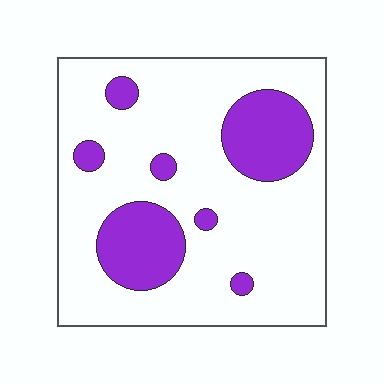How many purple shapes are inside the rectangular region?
7.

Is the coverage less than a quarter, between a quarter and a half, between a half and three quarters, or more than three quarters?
Less than a quarter.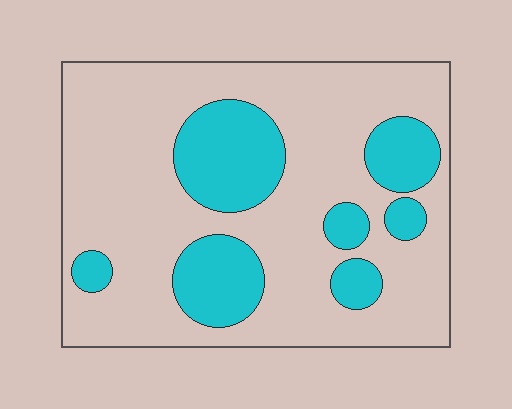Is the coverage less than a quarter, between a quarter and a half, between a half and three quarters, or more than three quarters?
Between a quarter and a half.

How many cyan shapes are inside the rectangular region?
7.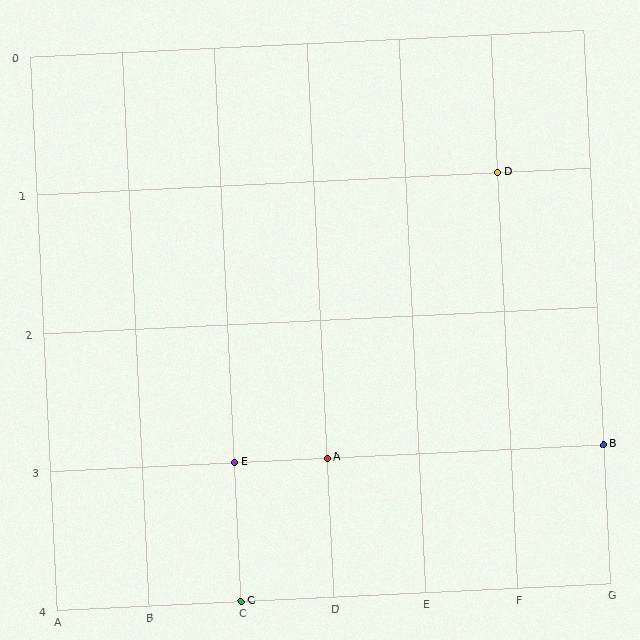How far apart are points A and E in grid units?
Points A and E are 1 column apart.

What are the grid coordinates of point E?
Point E is at grid coordinates (C, 3).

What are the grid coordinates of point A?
Point A is at grid coordinates (D, 3).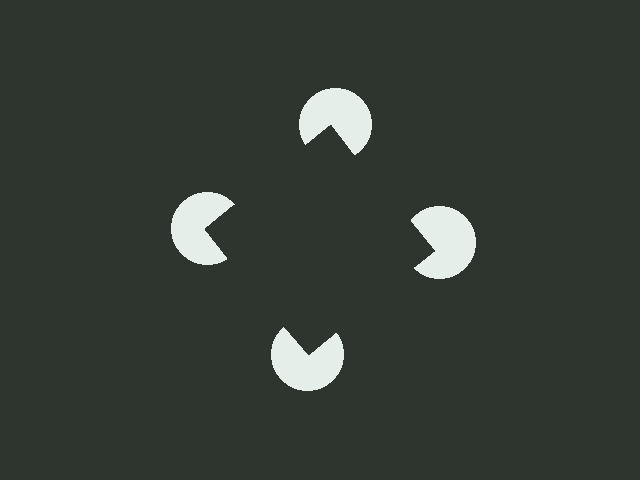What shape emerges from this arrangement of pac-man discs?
An illusory square — its edges are inferred from the aligned wedge cuts in the pac-man discs, not physically drawn.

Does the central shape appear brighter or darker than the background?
It typically appears slightly darker than the background, even though no actual brightness change is drawn.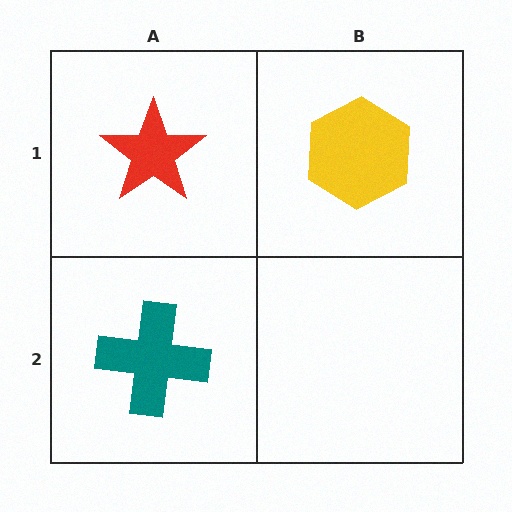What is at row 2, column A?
A teal cross.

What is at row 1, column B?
A yellow hexagon.